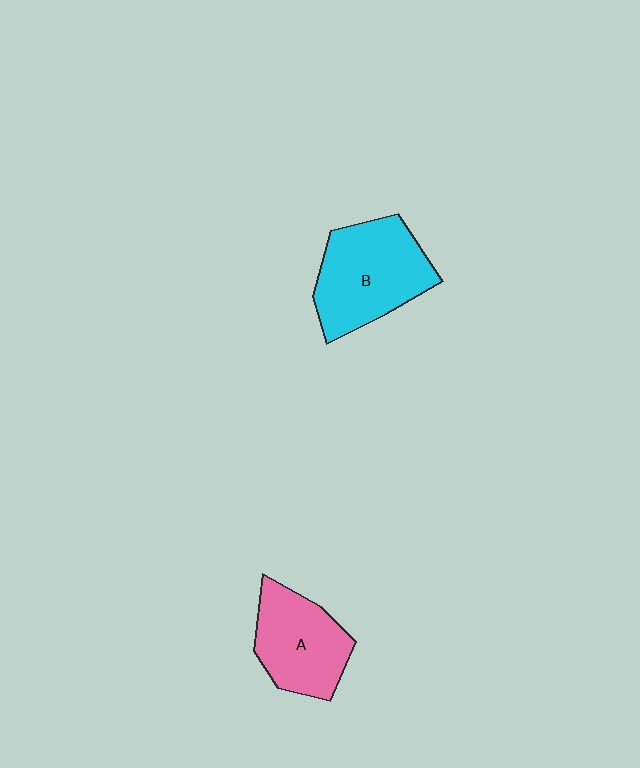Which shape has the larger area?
Shape B (cyan).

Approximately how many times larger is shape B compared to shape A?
Approximately 1.3 times.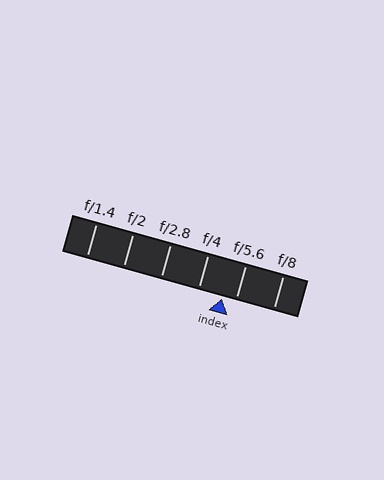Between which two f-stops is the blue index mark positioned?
The index mark is between f/4 and f/5.6.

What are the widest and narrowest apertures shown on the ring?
The widest aperture shown is f/1.4 and the narrowest is f/8.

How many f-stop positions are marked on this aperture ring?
There are 6 f-stop positions marked.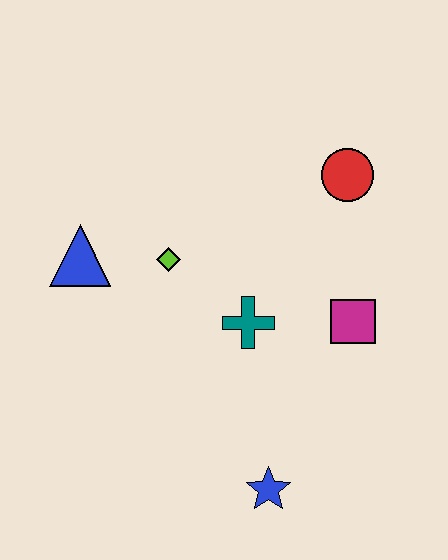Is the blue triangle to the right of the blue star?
No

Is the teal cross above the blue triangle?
No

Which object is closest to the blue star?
The teal cross is closest to the blue star.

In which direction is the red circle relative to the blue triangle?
The red circle is to the right of the blue triangle.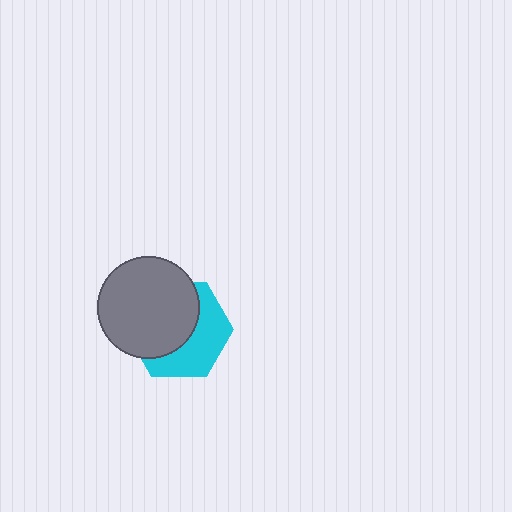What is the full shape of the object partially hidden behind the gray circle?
The partially hidden object is a cyan hexagon.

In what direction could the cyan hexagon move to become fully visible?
The cyan hexagon could move toward the lower-right. That would shift it out from behind the gray circle entirely.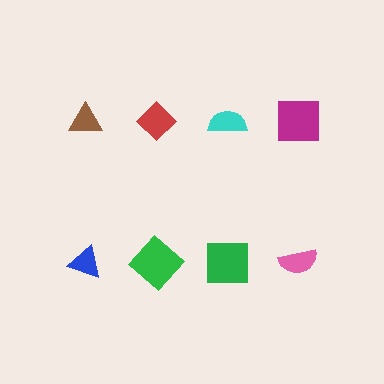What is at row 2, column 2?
A green diamond.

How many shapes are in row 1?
4 shapes.